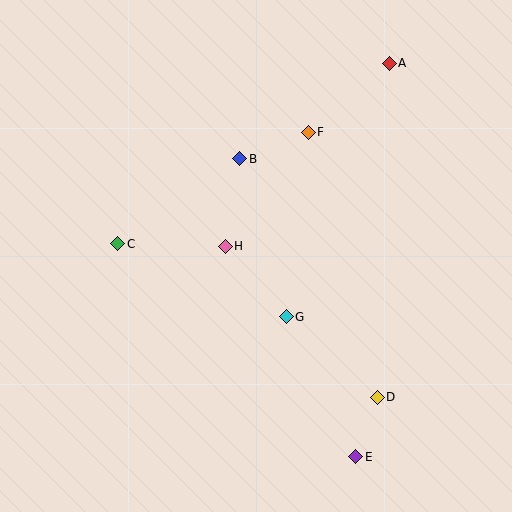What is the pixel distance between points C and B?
The distance between C and B is 149 pixels.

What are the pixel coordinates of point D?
Point D is at (377, 397).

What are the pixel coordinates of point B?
Point B is at (240, 159).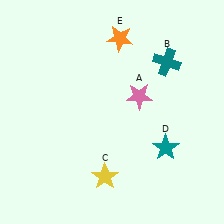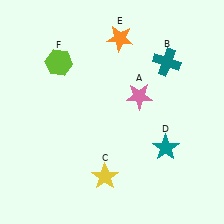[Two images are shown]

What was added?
A lime hexagon (F) was added in Image 2.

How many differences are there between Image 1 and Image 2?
There is 1 difference between the two images.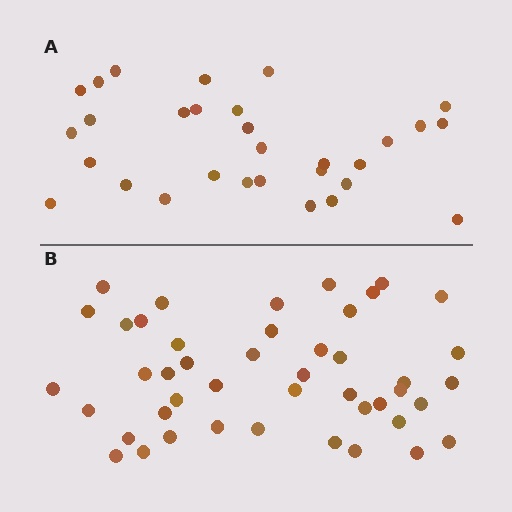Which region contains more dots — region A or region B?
Region B (the bottom region) has more dots.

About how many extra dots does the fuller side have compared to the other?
Region B has approximately 15 more dots than region A.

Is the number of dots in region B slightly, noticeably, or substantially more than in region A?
Region B has substantially more. The ratio is roughly 1.5 to 1.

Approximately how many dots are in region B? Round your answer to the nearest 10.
About 40 dots. (The exact count is 45, which rounds to 40.)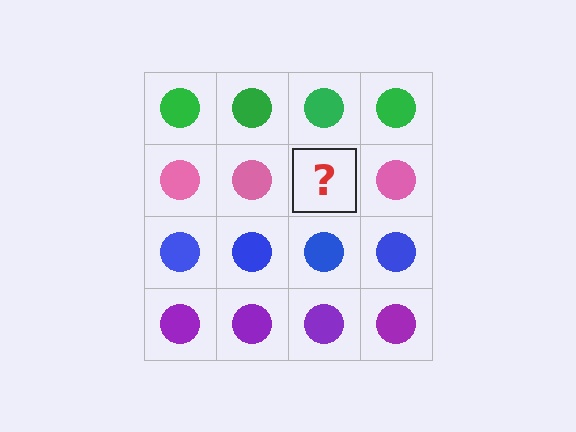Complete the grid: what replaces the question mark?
The question mark should be replaced with a pink circle.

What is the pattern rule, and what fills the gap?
The rule is that each row has a consistent color. The gap should be filled with a pink circle.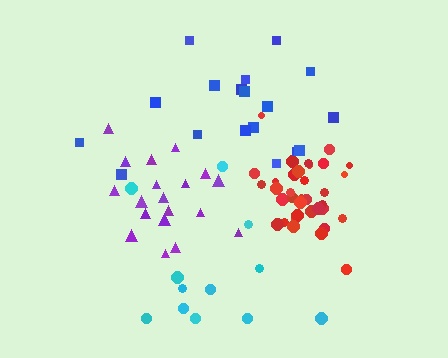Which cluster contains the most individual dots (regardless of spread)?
Red (35).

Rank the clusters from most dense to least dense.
red, purple, blue, cyan.